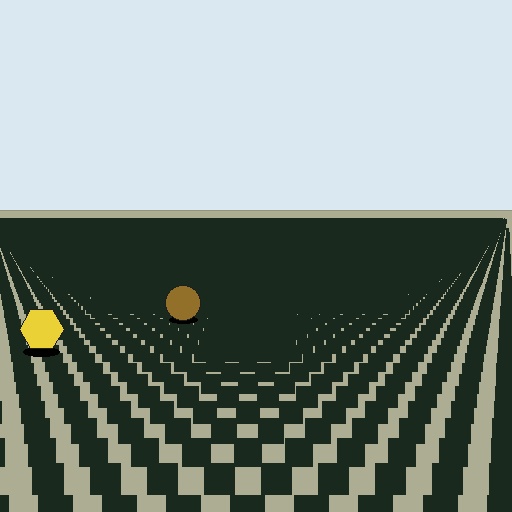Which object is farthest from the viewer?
The brown circle is farthest from the viewer. It appears smaller and the ground texture around it is denser.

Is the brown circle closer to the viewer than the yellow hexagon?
No. The yellow hexagon is closer — you can tell from the texture gradient: the ground texture is coarser near it.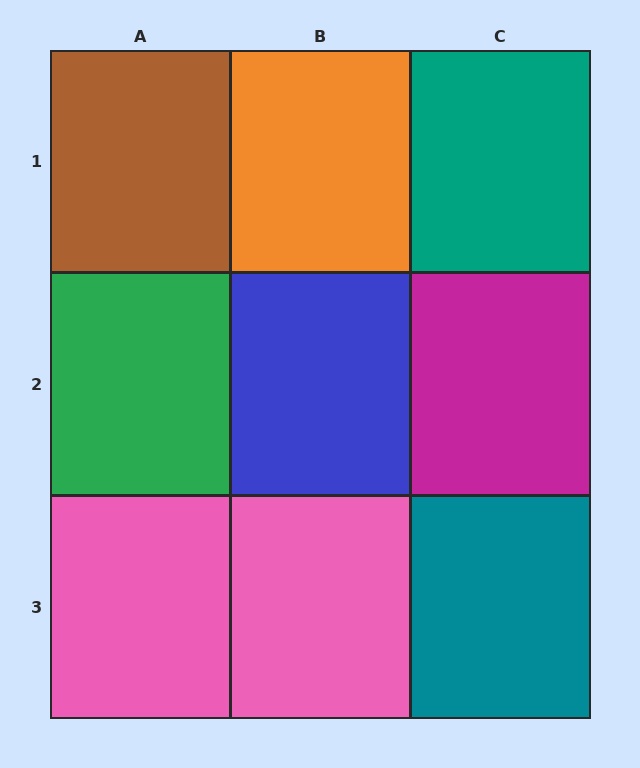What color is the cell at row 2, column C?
Magenta.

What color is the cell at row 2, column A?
Green.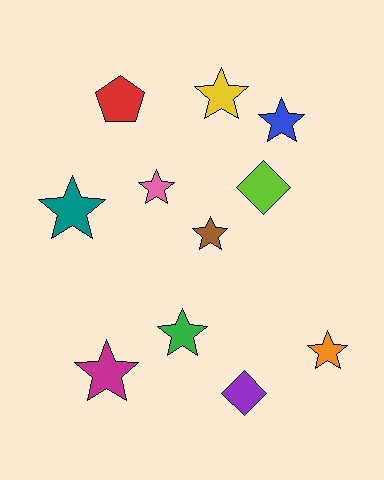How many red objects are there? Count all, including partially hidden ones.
There is 1 red object.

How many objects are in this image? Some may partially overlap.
There are 11 objects.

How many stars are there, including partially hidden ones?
There are 8 stars.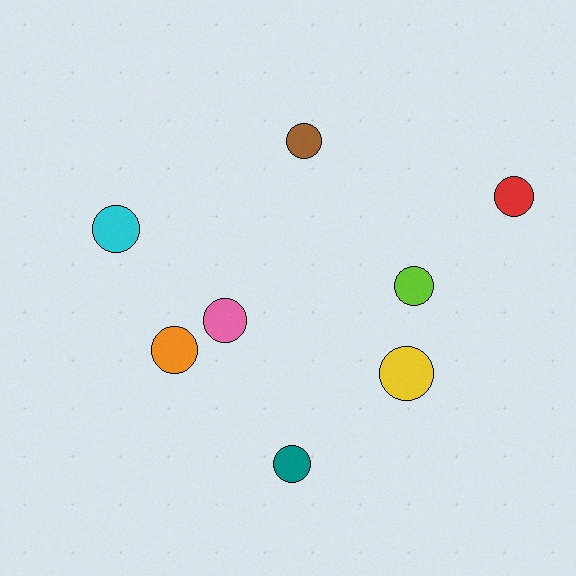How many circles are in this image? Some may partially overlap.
There are 8 circles.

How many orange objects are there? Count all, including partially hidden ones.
There is 1 orange object.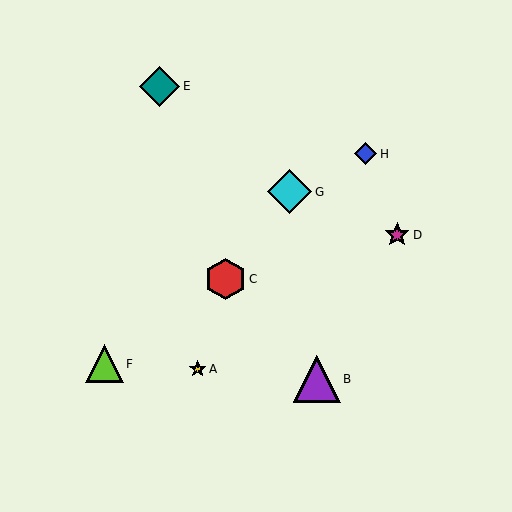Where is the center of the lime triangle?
The center of the lime triangle is at (104, 364).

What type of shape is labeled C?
Shape C is a red hexagon.